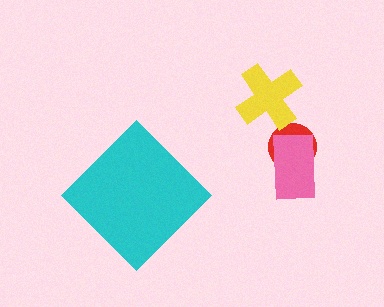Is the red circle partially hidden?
No, the red circle is fully visible.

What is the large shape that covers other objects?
A cyan diamond.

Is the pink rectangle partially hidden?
No, the pink rectangle is fully visible.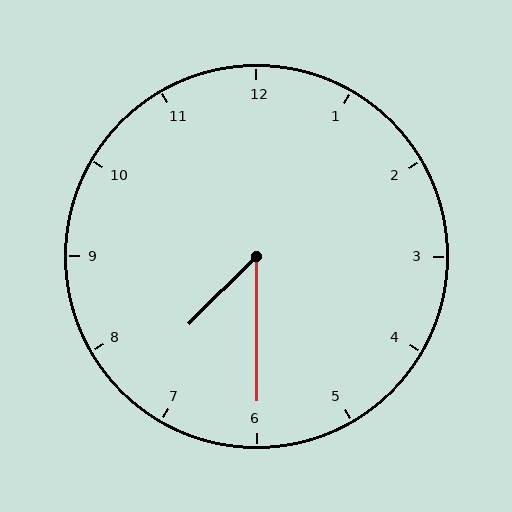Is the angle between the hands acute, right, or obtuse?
It is acute.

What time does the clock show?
7:30.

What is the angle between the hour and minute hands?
Approximately 45 degrees.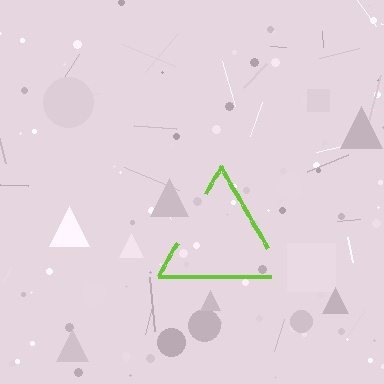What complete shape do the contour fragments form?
The contour fragments form a triangle.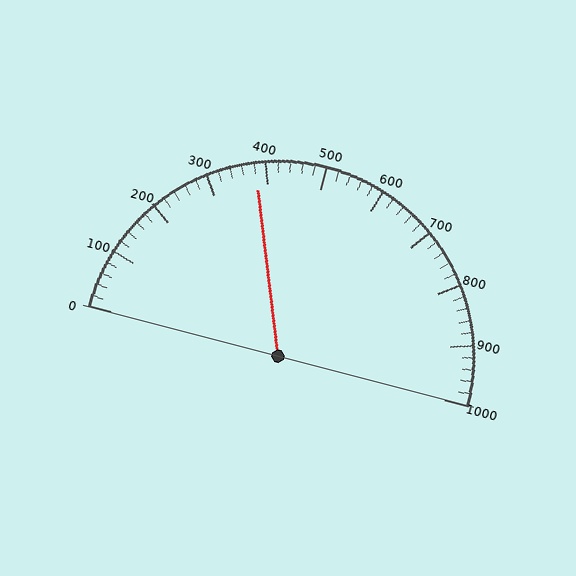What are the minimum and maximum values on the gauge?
The gauge ranges from 0 to 1000.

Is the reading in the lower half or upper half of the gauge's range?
The reading is in the lower half of the range (0 to 1000).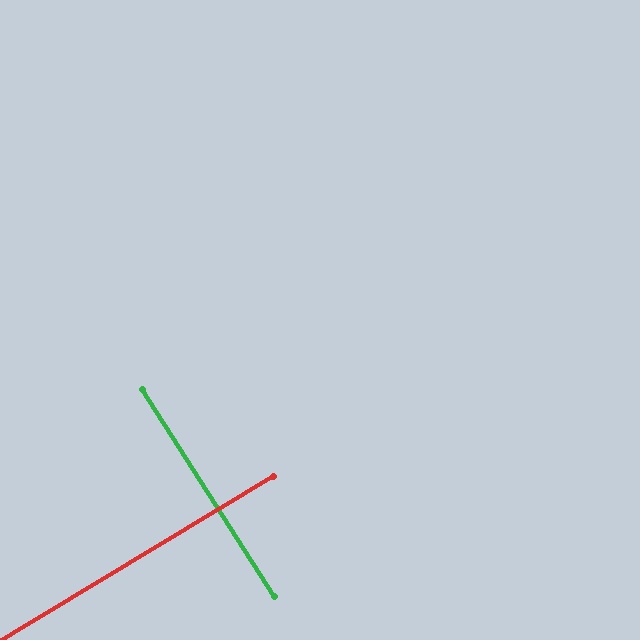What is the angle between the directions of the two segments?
Approximately 89 degrees.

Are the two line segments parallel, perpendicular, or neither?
Perpendicular — they meet at approximately 89°.